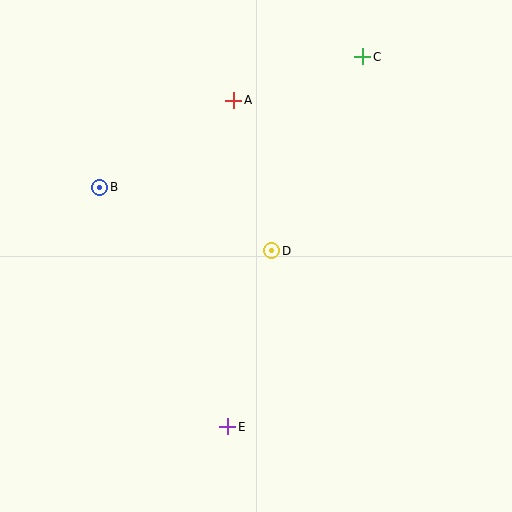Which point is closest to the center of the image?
Point D at (272, 251) is closest to the center.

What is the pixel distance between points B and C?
The distance between B and C is 293 pixels.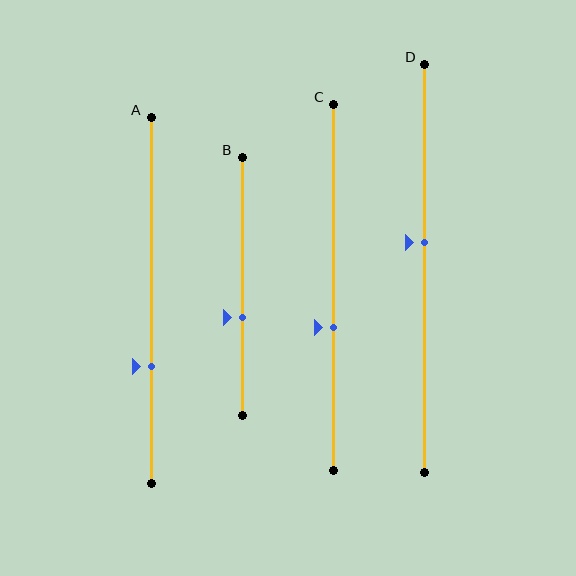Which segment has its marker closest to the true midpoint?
Segment D has its marker closest to the true midpoint.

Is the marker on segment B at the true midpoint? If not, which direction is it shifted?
No, the marker on segment B is shifted downward by about 12% of the segment length.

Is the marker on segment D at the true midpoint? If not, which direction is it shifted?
No, the marker on segment D is shifted upward by about 6% of the segment length.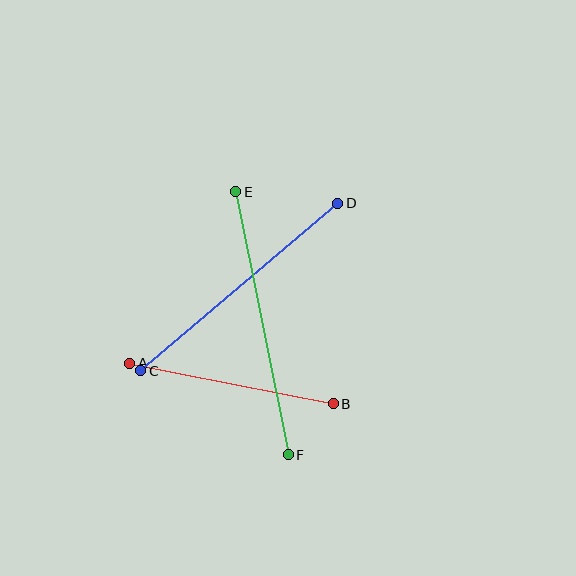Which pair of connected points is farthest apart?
Points E and F are farthest apart.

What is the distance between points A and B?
The distance is approximately 207 pixels.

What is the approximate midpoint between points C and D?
The midpoint is at approximately (239, 287) pixels.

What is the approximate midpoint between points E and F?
The midpoint is at approximately (262, 323) pixels.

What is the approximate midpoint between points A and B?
The midpoint is at approximately (232, 383) pixels.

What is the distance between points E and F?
The distance is approximately 268 pixels.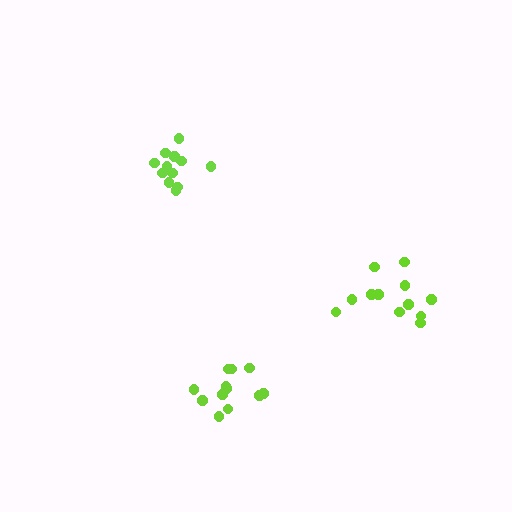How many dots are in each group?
Group 1: 12 dots, Group 2: 12 dots, Group 3: 12 dots (36 total).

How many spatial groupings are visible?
There are 3 spatial groupings.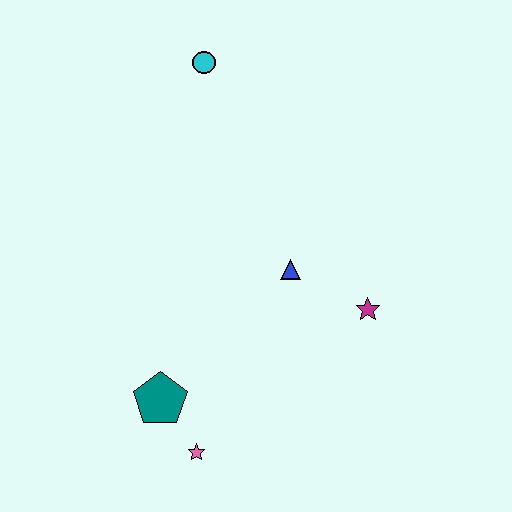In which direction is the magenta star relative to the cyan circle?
The magenta star is below the cyan circle.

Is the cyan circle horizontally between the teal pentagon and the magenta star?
Yes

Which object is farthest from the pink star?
The cyan circle is farthest from the pink star.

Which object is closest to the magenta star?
The blue triangle is closest to the magenta star.